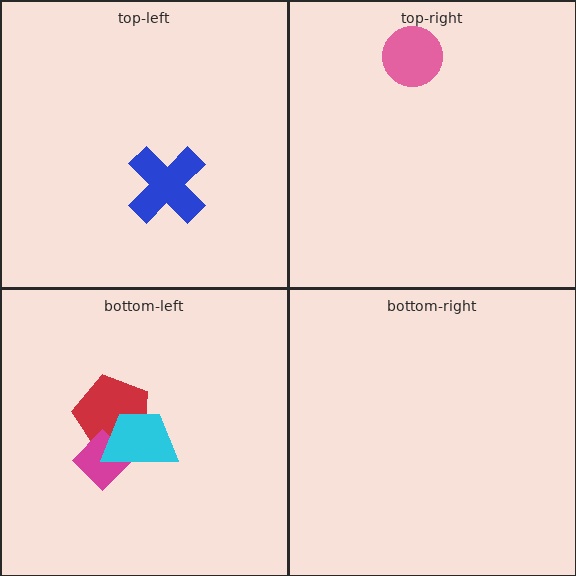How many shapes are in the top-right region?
1.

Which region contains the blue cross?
The top-left region.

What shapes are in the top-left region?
The blue cross.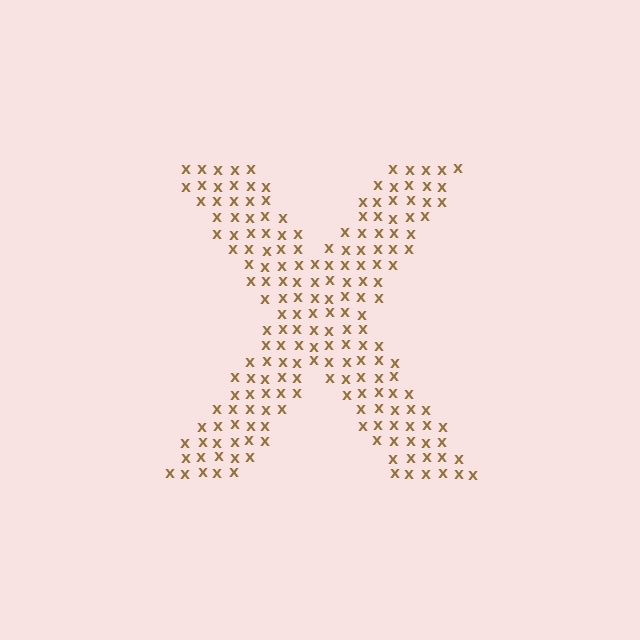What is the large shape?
The large shape is the letter X.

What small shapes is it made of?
It is made of small letter X's.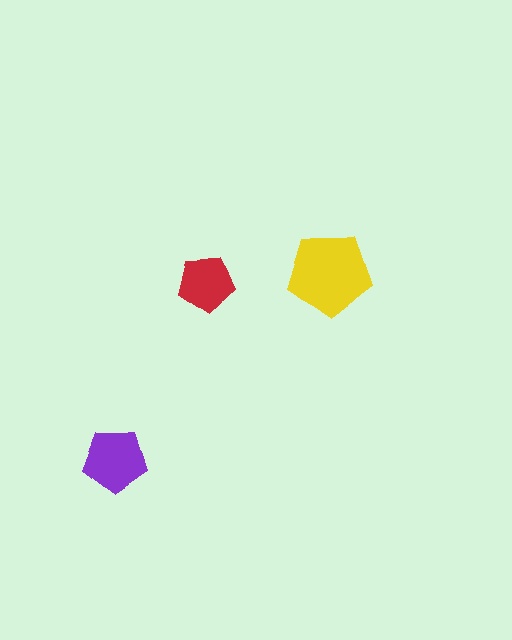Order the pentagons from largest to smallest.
the yellow one, the purple one, the red one.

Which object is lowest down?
The purple pentagon is bottommost.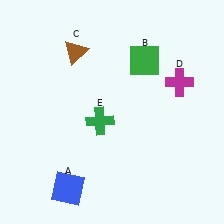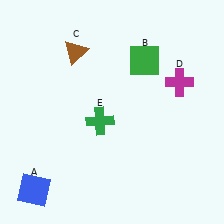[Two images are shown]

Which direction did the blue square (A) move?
The blue square (A) moved left.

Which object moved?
The blue square (A) moved left.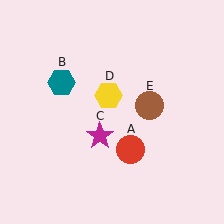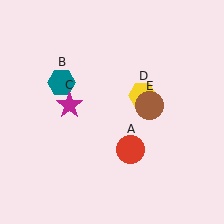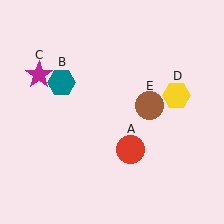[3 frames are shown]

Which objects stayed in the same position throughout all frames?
Red circle (object A) and teal hexagon (object B) and brown circle (object E) remained stationary.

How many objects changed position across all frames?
2 objects changed position: magenta star (object C), yellow hexagon (object D).